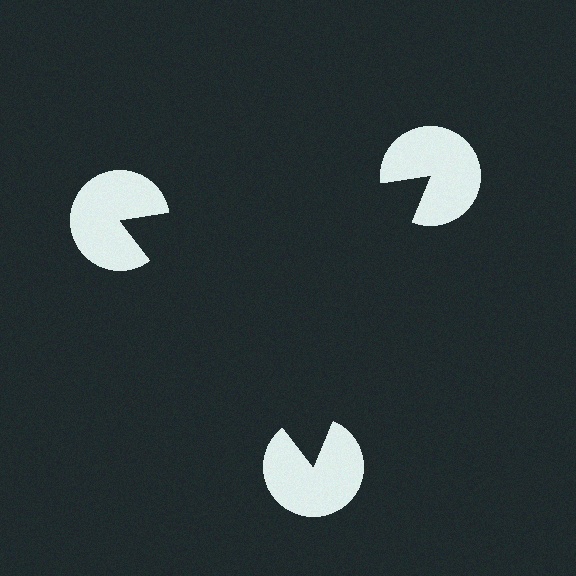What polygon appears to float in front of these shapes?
An illusory triangle — its edges are inferred from the aligned wedge cuts in the pac-man discs, not physically drawn.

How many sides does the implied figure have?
3 sides.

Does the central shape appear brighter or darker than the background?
It typically appears slightly darker than the background, even though no actual brightness change is drawn.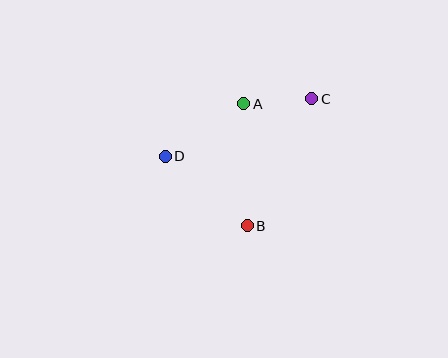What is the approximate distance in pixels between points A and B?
The distance between A and B is approximately 122 pixels.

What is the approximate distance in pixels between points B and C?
The distance between B and C is approximately 143 pixels.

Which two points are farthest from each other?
Points C and D are farthest from each other.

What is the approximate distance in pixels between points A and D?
The distance between A and D is approximately 94 pixels.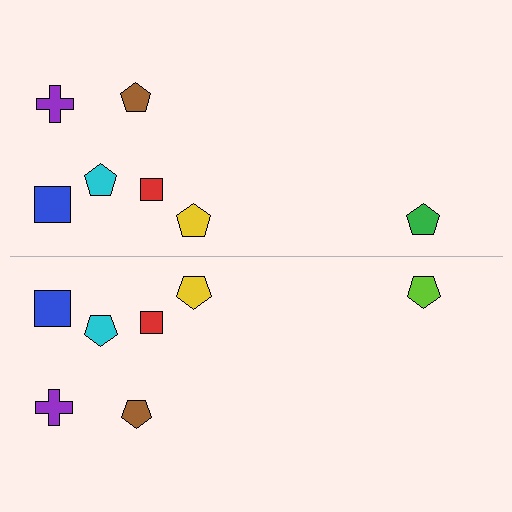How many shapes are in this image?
There are 14 shapes in this image.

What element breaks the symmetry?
The lime pentagon on the bottom side breaks the symmetry — its mirror counterpart is green.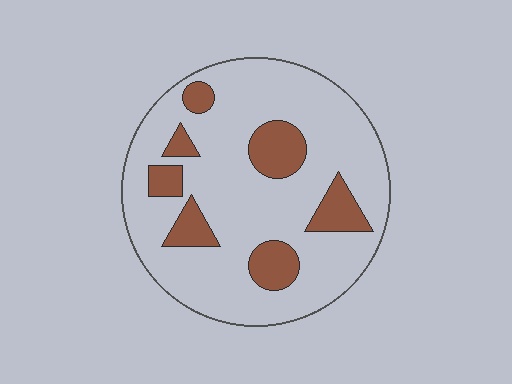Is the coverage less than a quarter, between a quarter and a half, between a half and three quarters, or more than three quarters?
Less than a quarter.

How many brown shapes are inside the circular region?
7.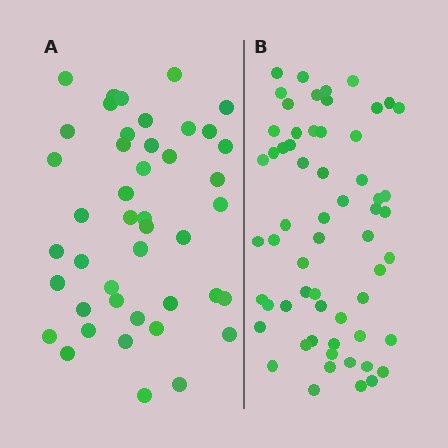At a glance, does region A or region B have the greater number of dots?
Region B (the right region) has more dots.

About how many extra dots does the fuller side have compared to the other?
Region B has approximately 15 more dots than region A.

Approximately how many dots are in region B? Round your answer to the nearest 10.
About 60 dots.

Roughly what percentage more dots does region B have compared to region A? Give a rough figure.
About 35% more.